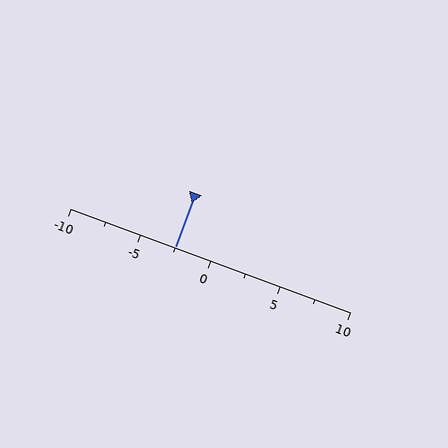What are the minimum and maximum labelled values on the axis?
The axis runs from -10 to 10.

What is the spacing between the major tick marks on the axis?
The major ticks are spaced 5 apart.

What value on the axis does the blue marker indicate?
The marker indicates approximately -2.5.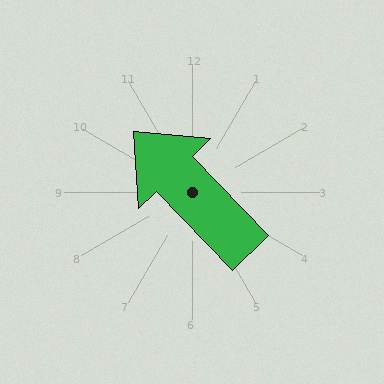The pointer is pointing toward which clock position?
Roughly 11 o'clock.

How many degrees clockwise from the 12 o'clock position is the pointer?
Approximately 316 degrees.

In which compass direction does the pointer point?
Northwest.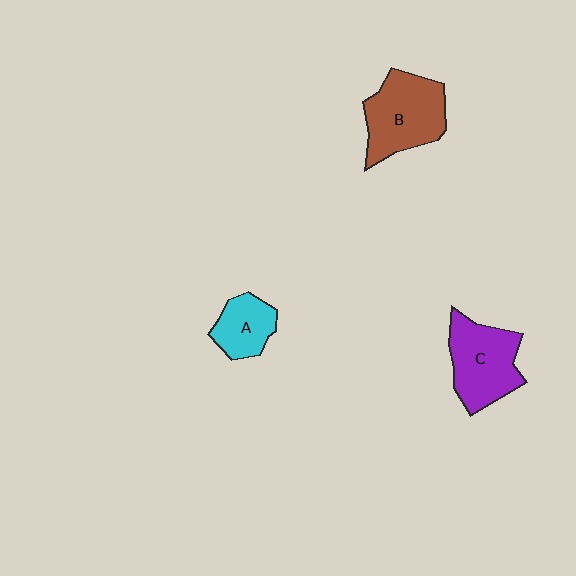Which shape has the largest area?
Shape B (brown).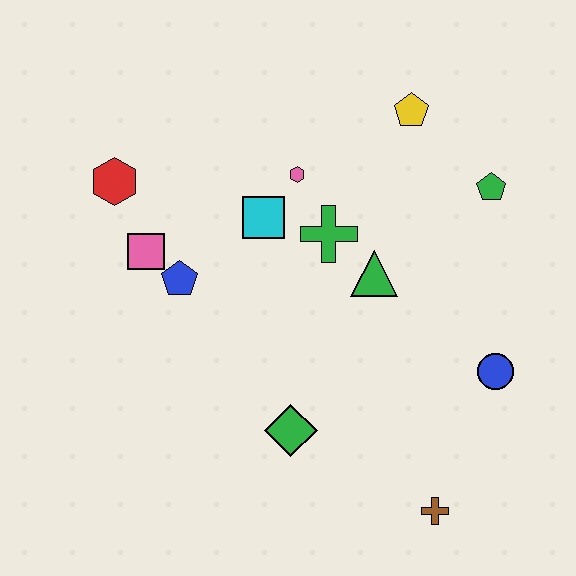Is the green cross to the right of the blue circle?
No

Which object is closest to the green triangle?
The green cross is closest to the green triangle.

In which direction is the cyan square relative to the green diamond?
The cyan square is above the green diamond.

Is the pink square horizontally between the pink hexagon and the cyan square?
No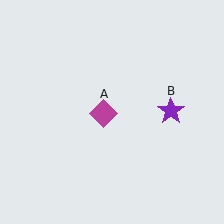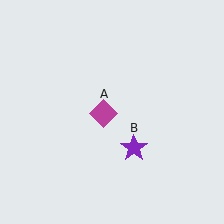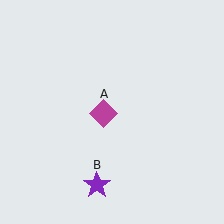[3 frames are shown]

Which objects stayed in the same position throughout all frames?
Magenta diamond (object A) remained stationary.